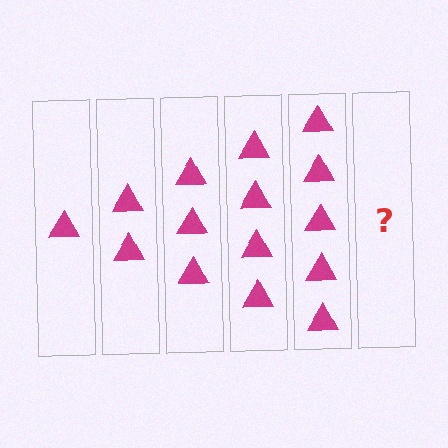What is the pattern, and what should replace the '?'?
The pattern is that each step adds one more triangle. The '?' should be 6 triangles.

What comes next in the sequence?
The next element should be 6 triangles.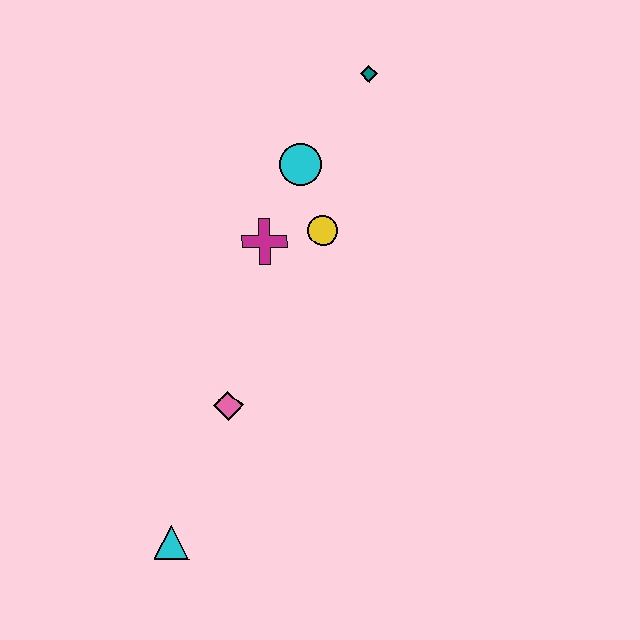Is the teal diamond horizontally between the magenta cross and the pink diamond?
No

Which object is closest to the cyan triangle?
The pink diamond is closest to the cyan triangle.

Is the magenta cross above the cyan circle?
No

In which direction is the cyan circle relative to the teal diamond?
The cyan circle is below the teal diamond.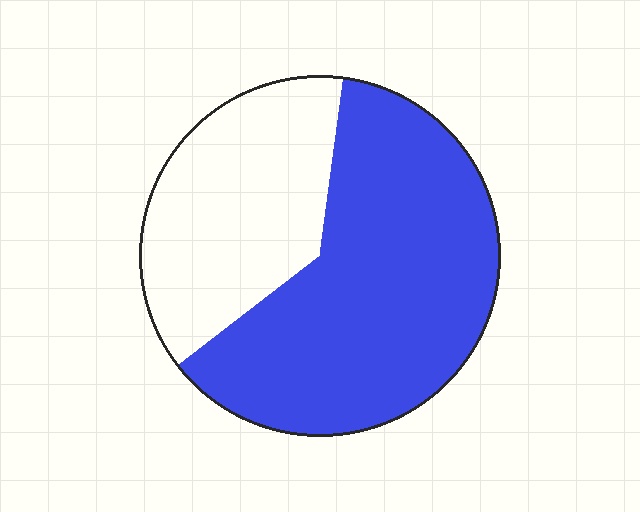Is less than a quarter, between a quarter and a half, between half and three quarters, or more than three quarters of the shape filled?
Between half and three quarters.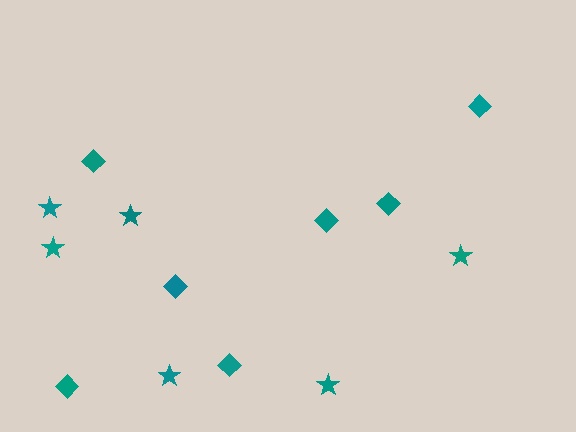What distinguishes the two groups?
There are 2 groups: one group of stars (6) and one group of diamonds (7).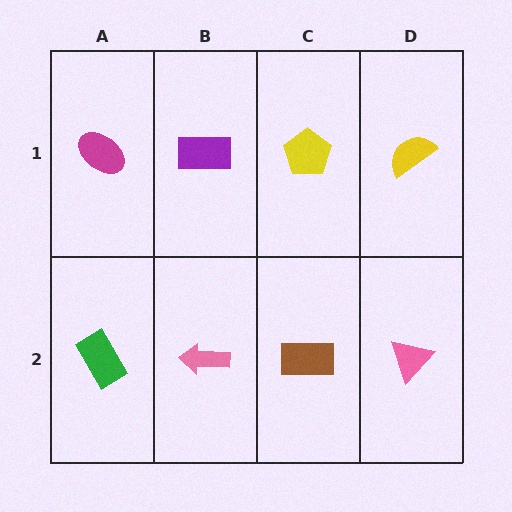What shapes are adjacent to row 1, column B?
A pink arrow (row 2, column B), a magenta ellipse (row 1, column A), a yellow pentagon (row 1, column C).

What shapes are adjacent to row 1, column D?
A pink triangle (row 2, column D), a yellow pentagon (row 1, column C).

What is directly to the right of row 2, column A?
A pink arrow.